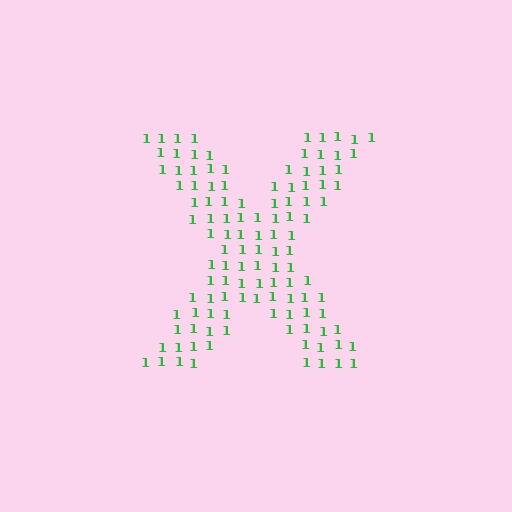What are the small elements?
The small elements are digit 1's.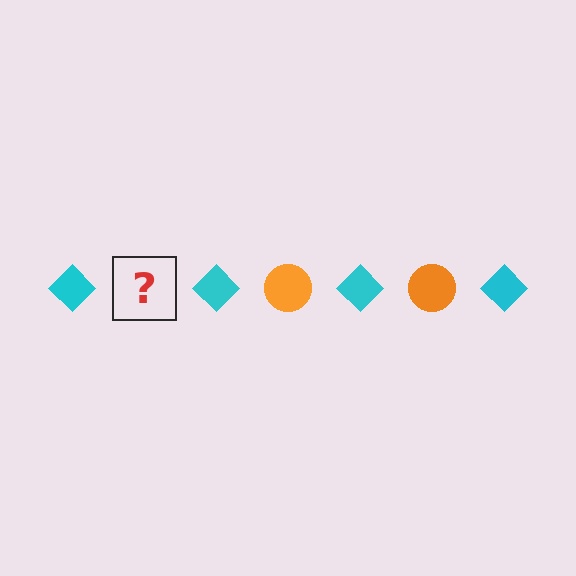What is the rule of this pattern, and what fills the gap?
The rule is that the pattern alternates between cyan diamond and orange circle. The gap should be filled with an orange circle.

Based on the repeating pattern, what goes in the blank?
The blank should be an orange circle.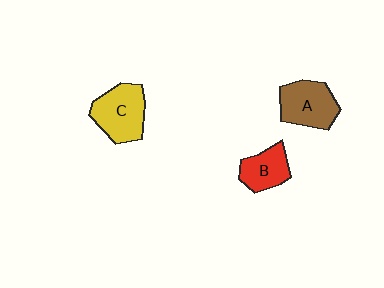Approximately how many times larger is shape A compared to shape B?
Approximately 1.4 times.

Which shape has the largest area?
Shape C (yellow).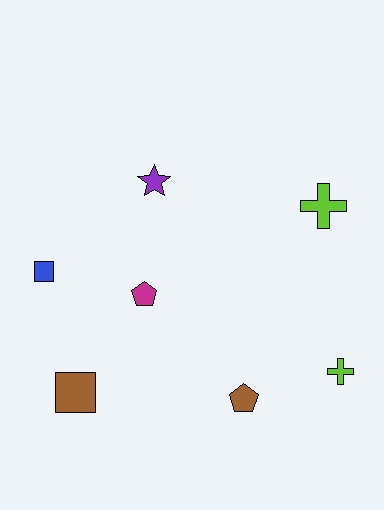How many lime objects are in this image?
There are 2 lime objects.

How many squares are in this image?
There are 2 squares.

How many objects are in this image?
There are 7 objects.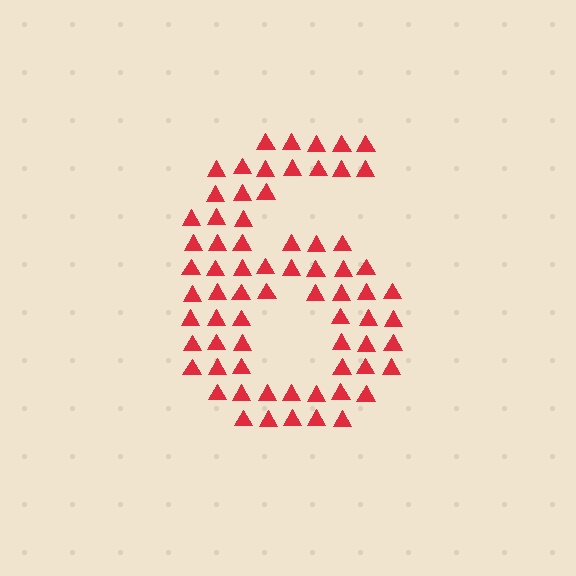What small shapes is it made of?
It is made of small triangles.